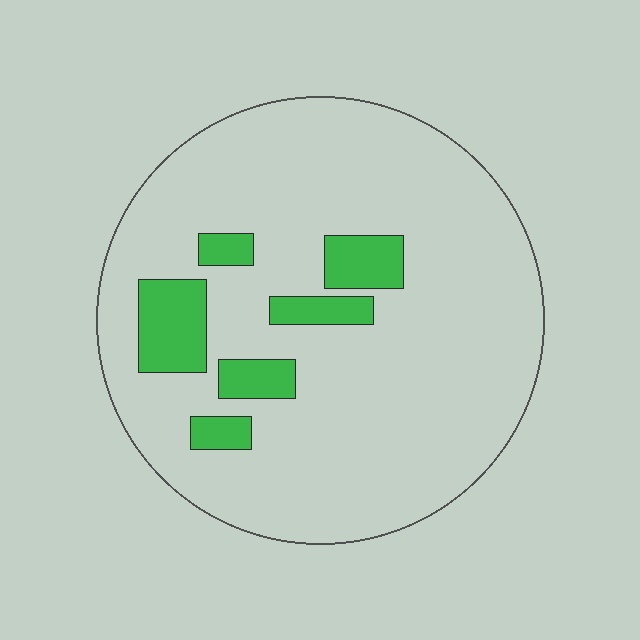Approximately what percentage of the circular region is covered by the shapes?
Approximately 15%.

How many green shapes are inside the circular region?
6.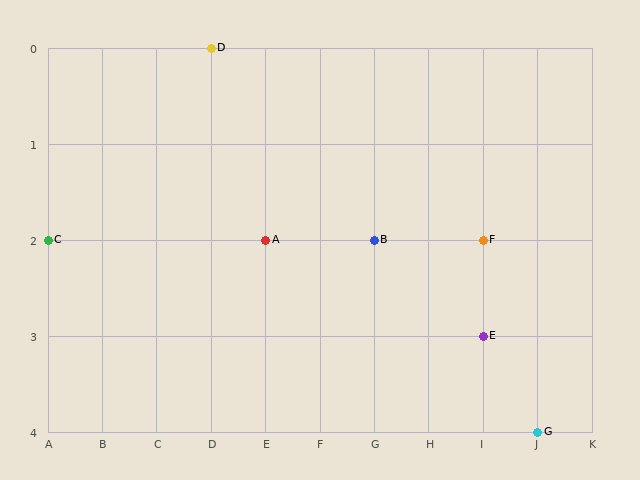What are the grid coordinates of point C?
Point C is at grid coordinates (A, 2).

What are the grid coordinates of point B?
Point B is at grid coordinates (G, 2).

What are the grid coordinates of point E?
Point E is at grid coordinates (I, 3).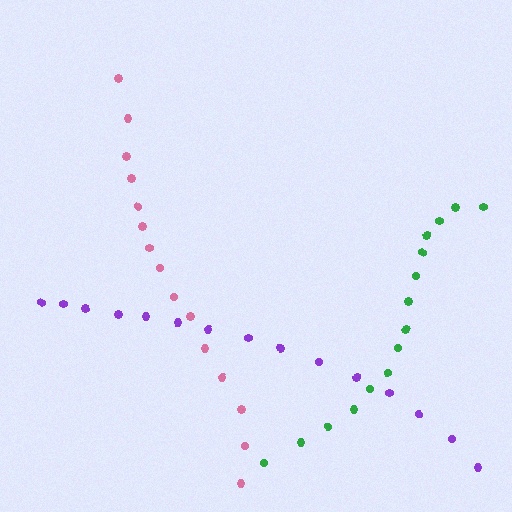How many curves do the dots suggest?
There are 3 distinct paths.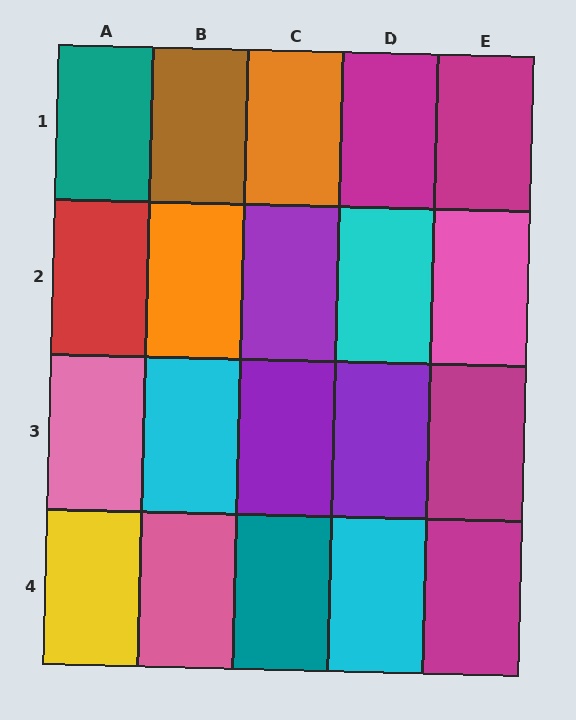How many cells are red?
1 cell is red.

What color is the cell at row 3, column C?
Purple.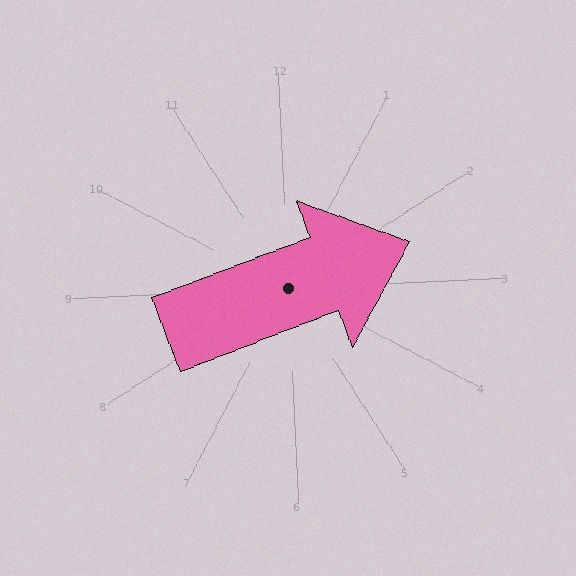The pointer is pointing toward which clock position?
Roughly 2 o'clock.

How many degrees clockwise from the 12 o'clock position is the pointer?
Approximately 72 degrees.